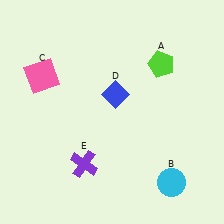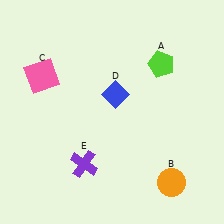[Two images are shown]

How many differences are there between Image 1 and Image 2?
There is 1 difference between the two images.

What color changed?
The circle (B) changed from cyan in Image 1 to orange in Image 2.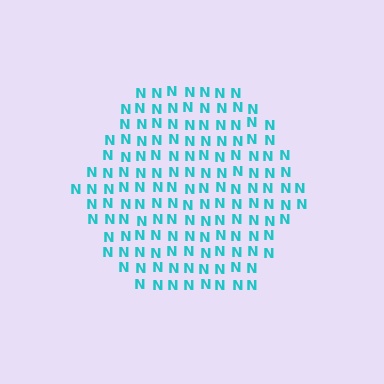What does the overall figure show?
The overall figure shows a hexagon.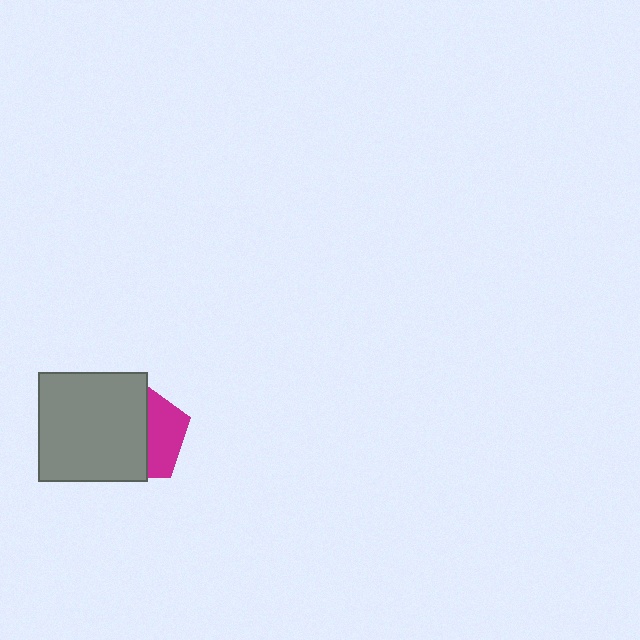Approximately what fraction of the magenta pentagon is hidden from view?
Roughly 61% of the magenta pentagon is hidden behind the gray square.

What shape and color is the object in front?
The object in front is a gray square.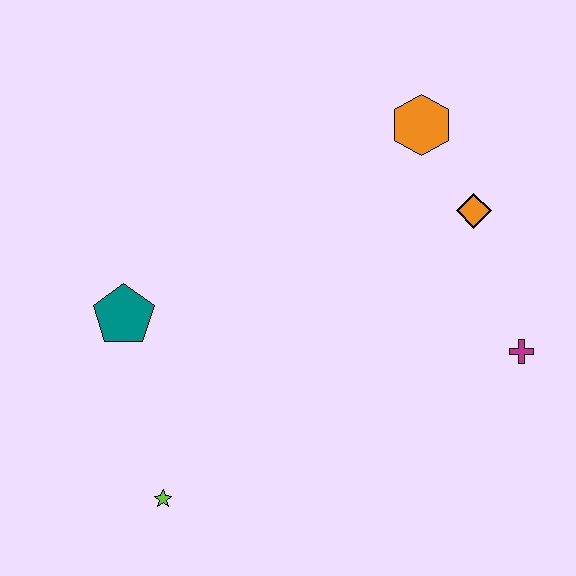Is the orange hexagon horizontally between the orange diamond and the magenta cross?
No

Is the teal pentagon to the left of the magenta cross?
Yes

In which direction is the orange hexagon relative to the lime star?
The orange hexagon is above the lime star.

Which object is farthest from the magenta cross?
The teal pentagon is farthest from the magenta cross.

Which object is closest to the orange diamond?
The orange hexagon is closest to the orange diamond.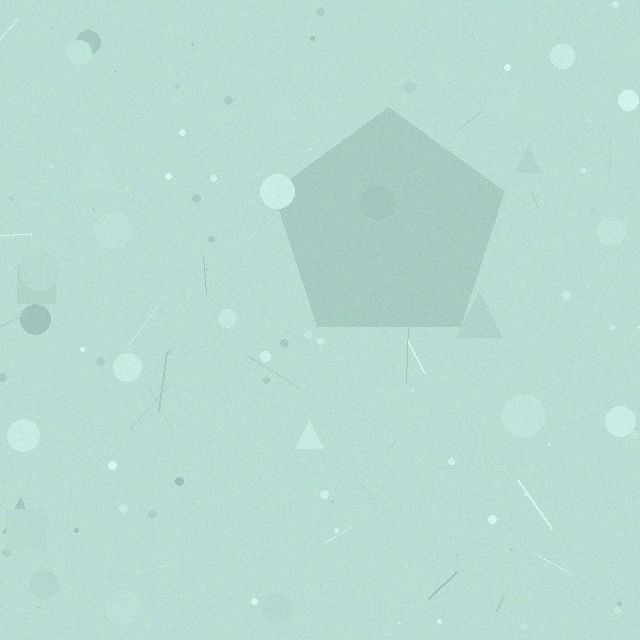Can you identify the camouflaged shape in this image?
The camouflaged shape is a pentagon.